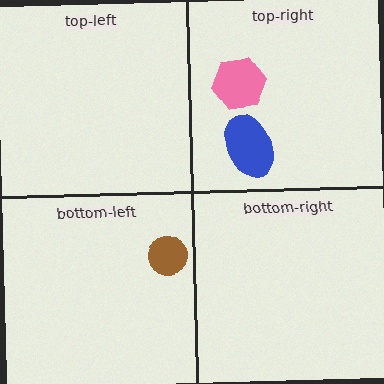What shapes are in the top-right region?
The blue ellipse, the pink hexagon.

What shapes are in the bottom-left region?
The brown circle.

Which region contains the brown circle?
The bottom-left region.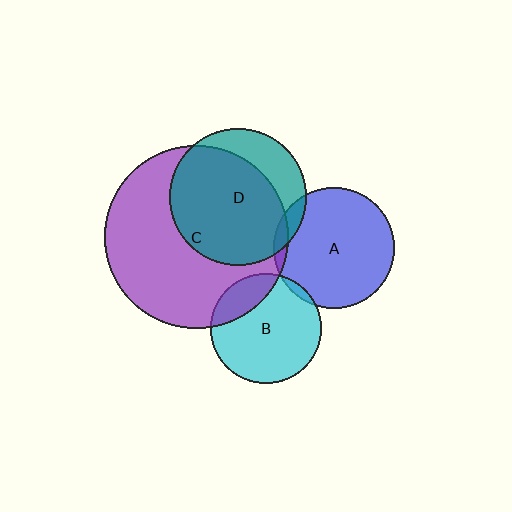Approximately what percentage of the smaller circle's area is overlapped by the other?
Approximately 10%.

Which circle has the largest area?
Circle C (purple).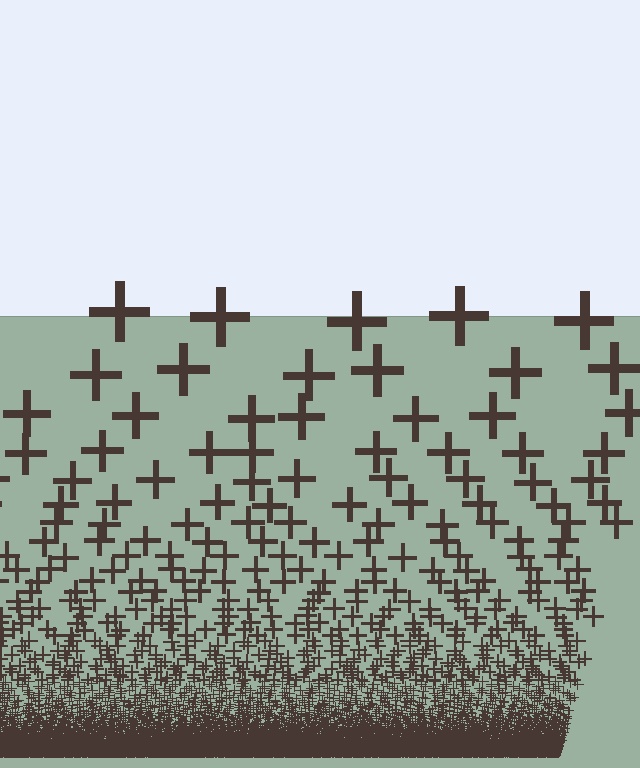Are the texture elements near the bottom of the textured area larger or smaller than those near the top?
Smaller. The gradient is inverted — elements near the bottom are smaller and denser.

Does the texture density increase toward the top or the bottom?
Density increases toward the bottom.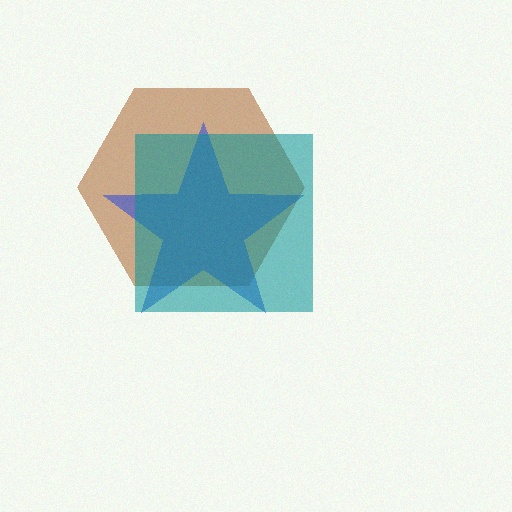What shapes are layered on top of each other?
The layered shapes are: a brown hexagon, a blue star, a teal square.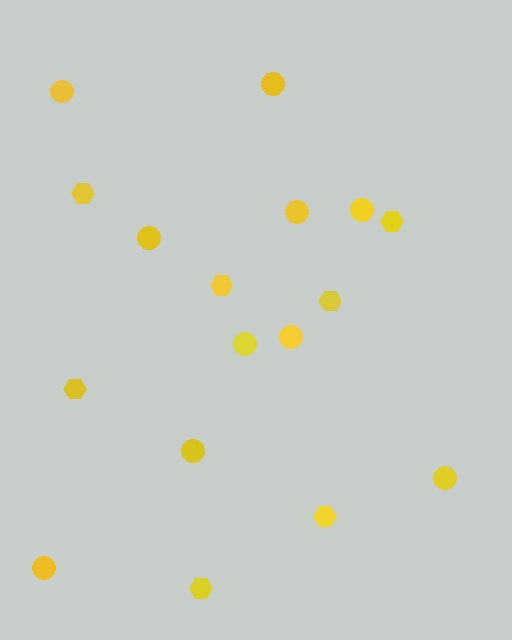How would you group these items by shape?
There are 2 groups: one group of hexagons (7) and one group of circles (10).